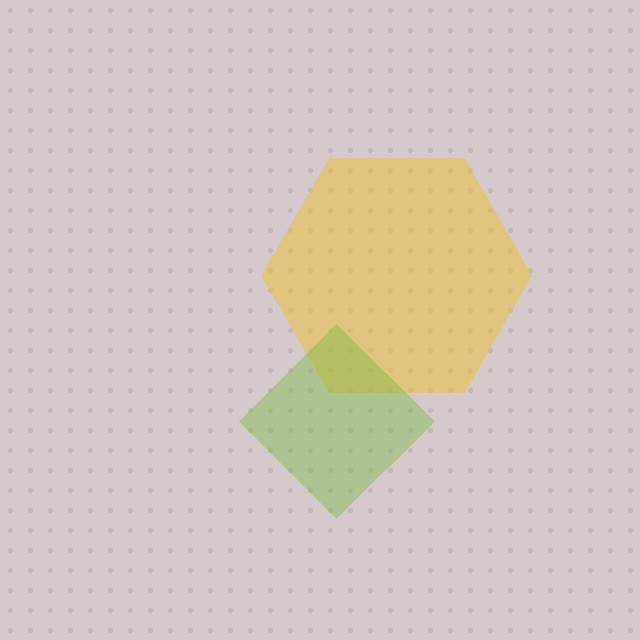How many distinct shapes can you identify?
There are 2 distinct shapes: a yellow hexagon, a lime diamond.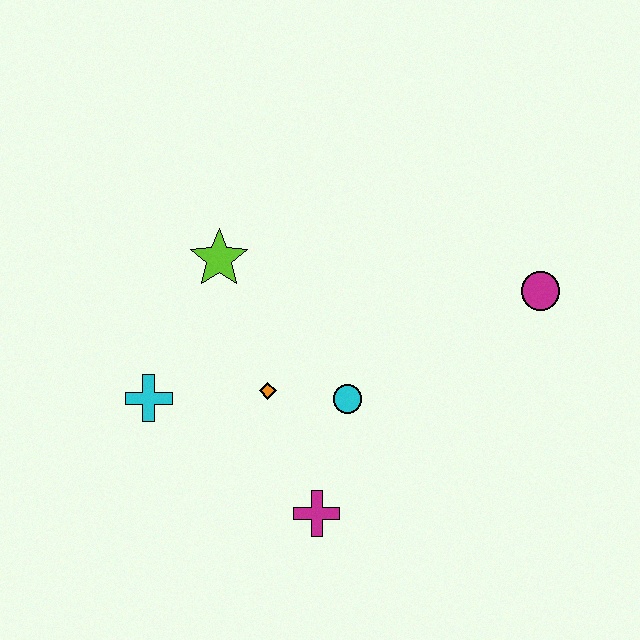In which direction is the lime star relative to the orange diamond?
The lime star is above the orange diamond.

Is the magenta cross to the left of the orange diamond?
No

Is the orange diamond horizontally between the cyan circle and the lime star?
Yes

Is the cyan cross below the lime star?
Yes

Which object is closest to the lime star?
The orange diamond is closest to the lime star.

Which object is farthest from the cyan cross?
The magenta circle is farthest from the cyan cross.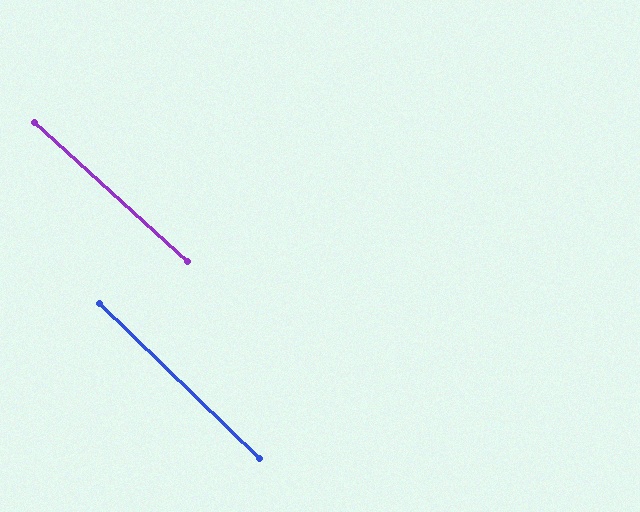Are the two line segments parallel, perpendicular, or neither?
Parallel — their directions differ by only 1.9°.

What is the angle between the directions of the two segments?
Approximately 2 degrees.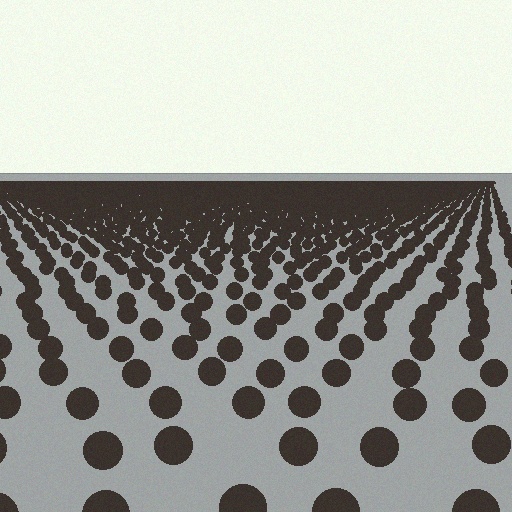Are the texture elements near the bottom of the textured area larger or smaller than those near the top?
Larger. Near the bottom, elements are closer to the viewer and appear at a bigger on-screen size.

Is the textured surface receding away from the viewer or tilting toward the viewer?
The surface is receding away from the viewer. Texture elements get smaller and denser toward the top.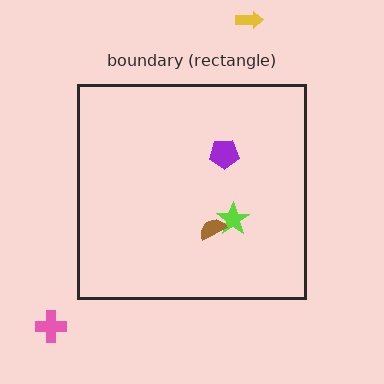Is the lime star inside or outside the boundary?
Inside.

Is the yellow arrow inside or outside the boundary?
Outside.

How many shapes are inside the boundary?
3 inside, 2 outside.